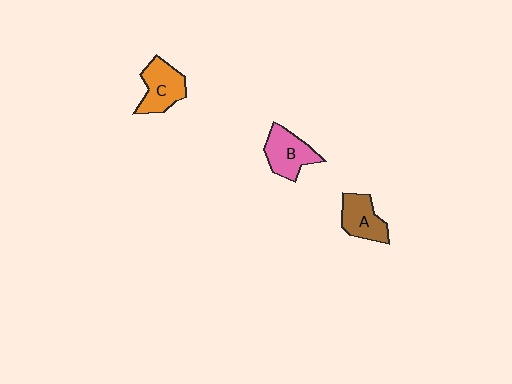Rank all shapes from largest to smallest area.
From largest to smallest: B (pink), C (orange), A (brown).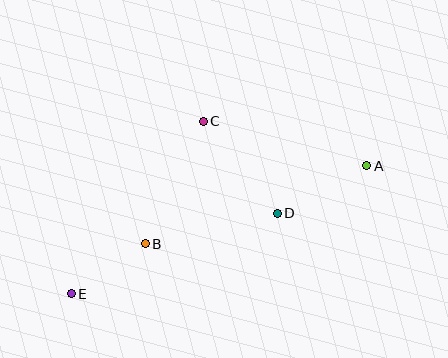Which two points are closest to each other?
Points B and E are closest to each other.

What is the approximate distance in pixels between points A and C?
The distance between A and C is approximately 170 pixels.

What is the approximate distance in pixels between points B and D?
The distance between B and D is approximately 135 pixels.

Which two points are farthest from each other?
Points A and E are farthest from each other.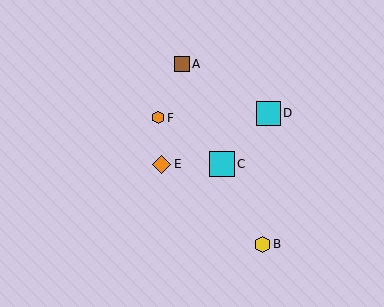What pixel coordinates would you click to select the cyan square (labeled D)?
Click at (268, 113) to select the cyan square D.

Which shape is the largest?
The cyan square (labeled C) is the largest.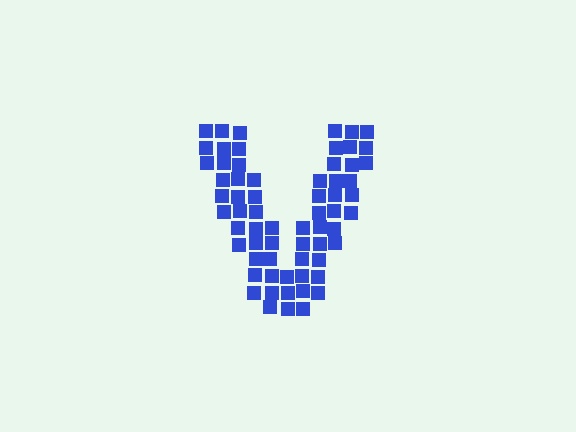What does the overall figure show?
The overall figure shows the letter V.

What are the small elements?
The small elements are squares.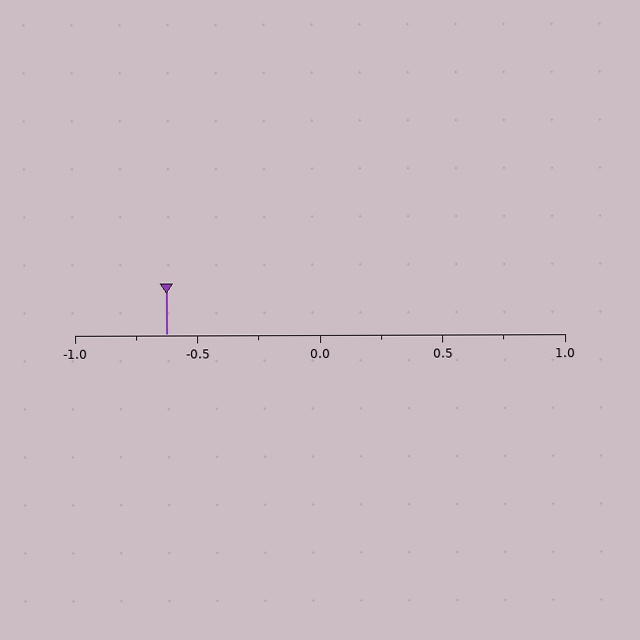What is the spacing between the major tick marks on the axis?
The major ticks are spaced 0.5 apart.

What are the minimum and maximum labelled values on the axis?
The axis runs from -1.0 to 1.0.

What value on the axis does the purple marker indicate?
The marker indicates approximately -0.62.